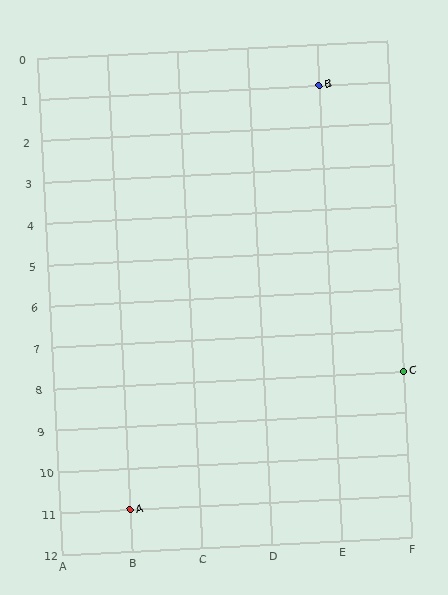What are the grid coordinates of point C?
Point C is at grid coordinates (F, 8).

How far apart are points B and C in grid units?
Points B and C are 1 column and 7 rows apart (about 7.1 grid units diagonally).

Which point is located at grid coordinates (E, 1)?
Point B is at (E, 1).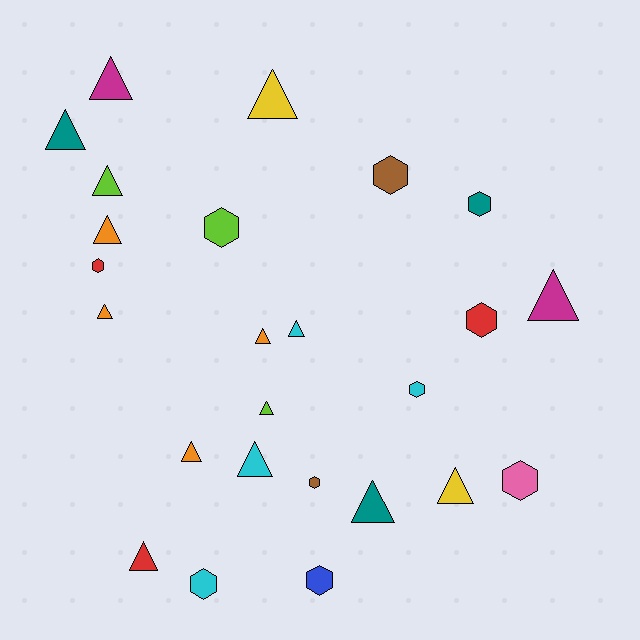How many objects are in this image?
There are 25 objects.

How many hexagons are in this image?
There are 10 hexagons.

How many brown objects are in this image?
There are 2 brown objects.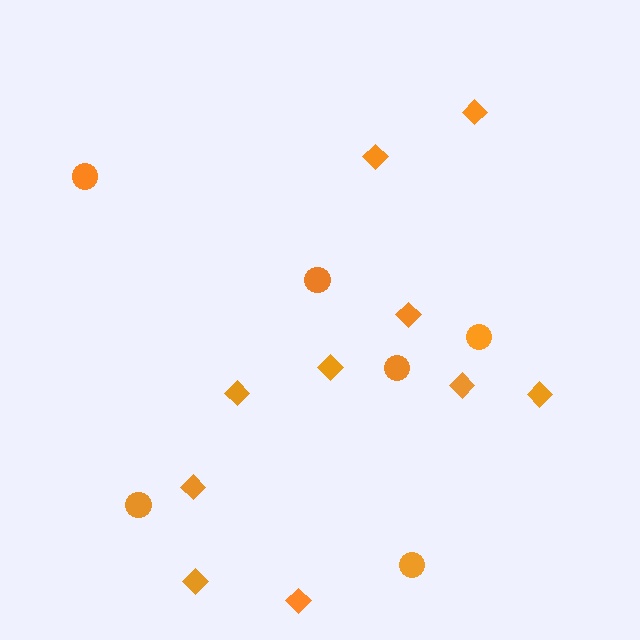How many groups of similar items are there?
There are 2 groups: one group of diamonds (10) and one group of circles (6).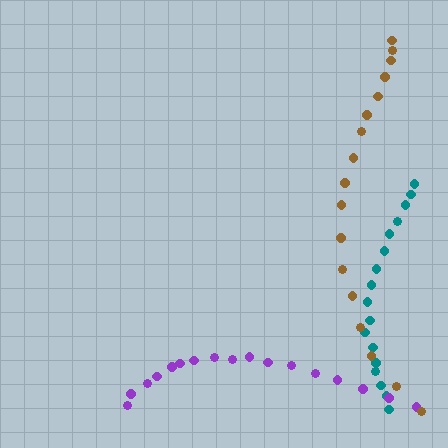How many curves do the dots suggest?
There are 3 distinct paths.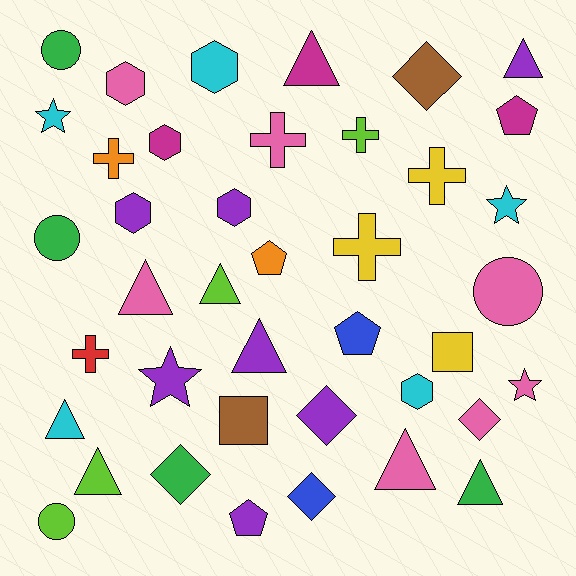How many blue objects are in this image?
There are 2 blue objects.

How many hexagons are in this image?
There are 6 hexagons.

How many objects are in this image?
There are 40 objects.